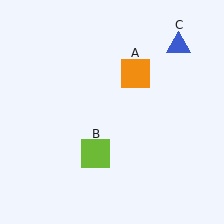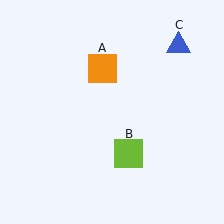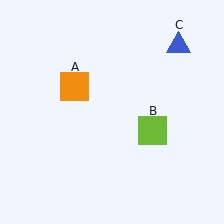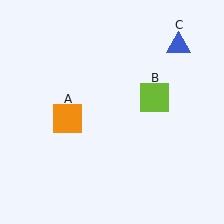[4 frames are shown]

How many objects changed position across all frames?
2 objects changed position: orange square (object A), lime square (object B).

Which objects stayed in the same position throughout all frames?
Blue triangle (object C) remained stationary.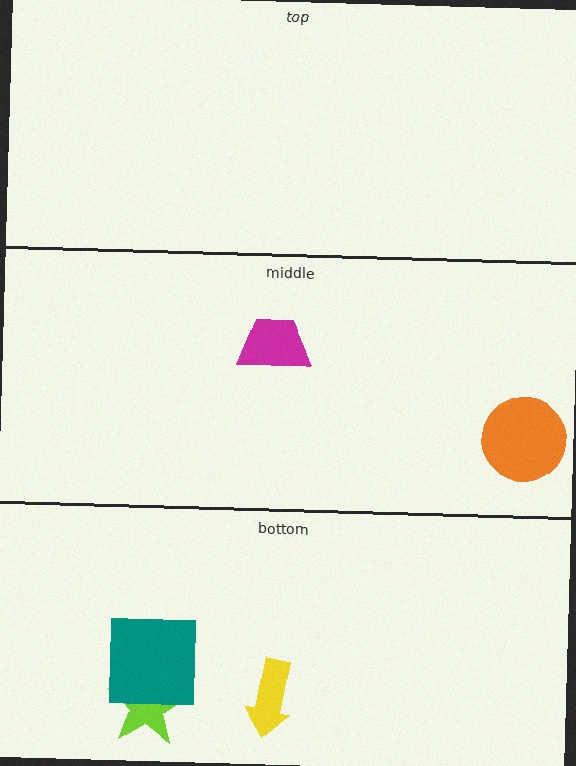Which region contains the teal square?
The bottom region.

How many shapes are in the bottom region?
3.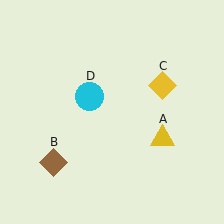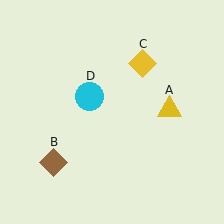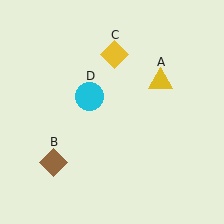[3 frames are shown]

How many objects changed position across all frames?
2 objects changed position: yellow triangle (object A), yellow diamond (object C).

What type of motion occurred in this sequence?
The yellow triangle (object A), yellow diamond (object C) rotated counterclockwise around the center of the scene.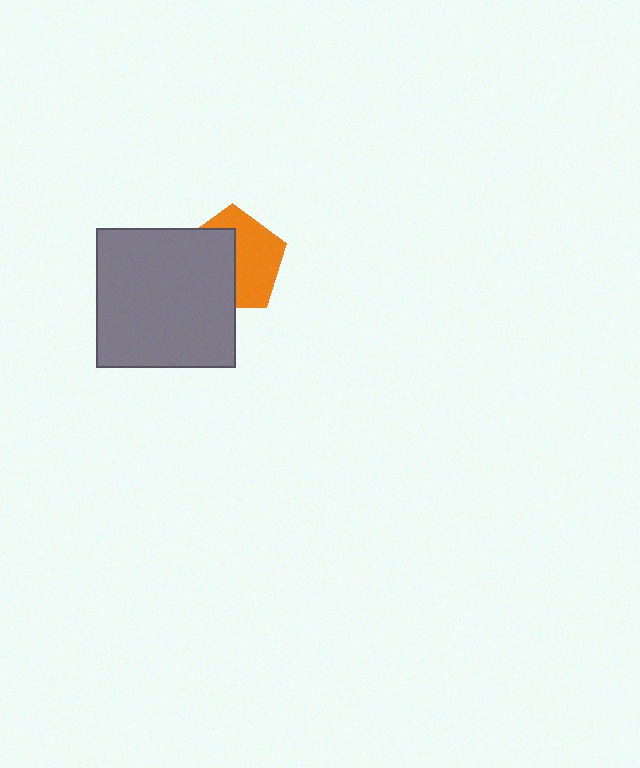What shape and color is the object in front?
The object in front is a gray square.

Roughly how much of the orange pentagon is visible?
About half of it is visible (roughly 52%).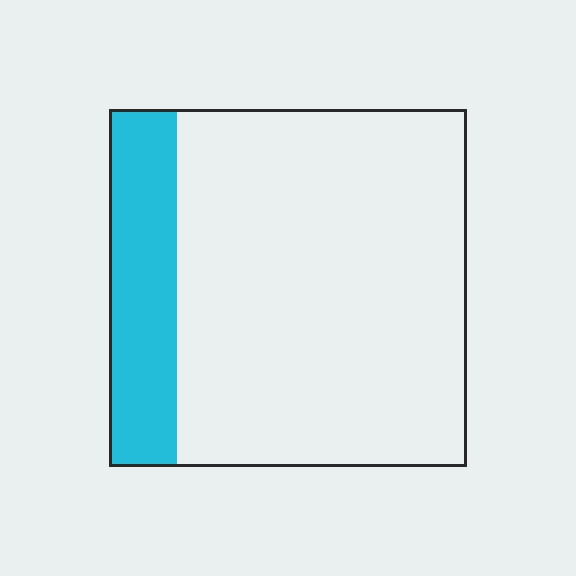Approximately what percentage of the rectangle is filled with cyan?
Approximately 20%.